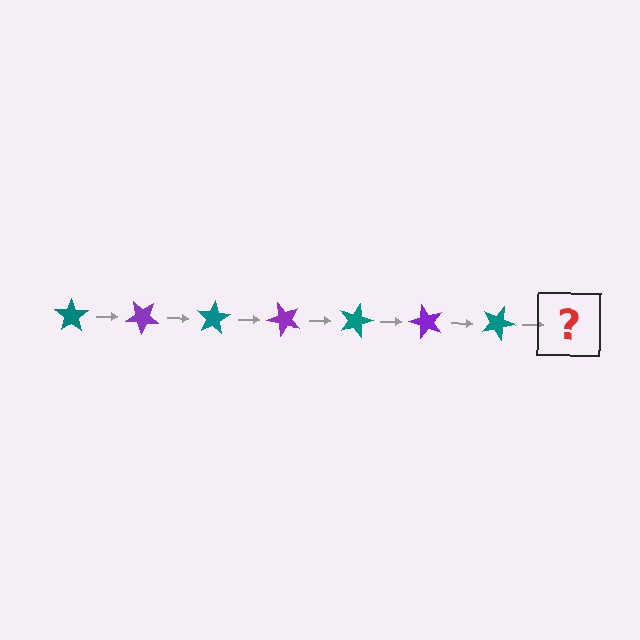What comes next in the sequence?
The next element should be a purple star, rotated 280 degrees from the start.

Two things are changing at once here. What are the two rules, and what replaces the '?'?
The two rules are that it rotates 40 degrees each step and the color cycles through teal and purple. The '?' should be a purple star, rotated 280 degrees from the start.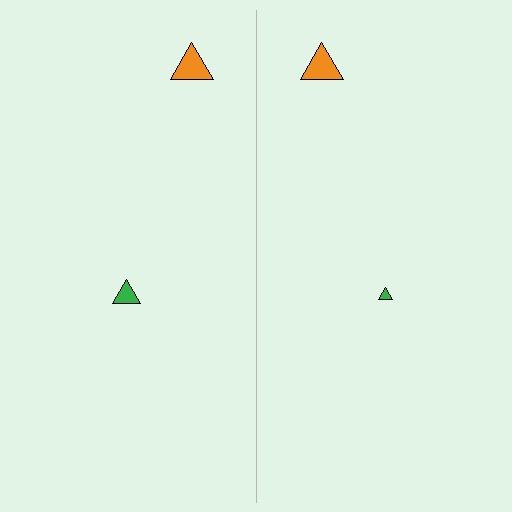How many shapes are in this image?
There are 4 shapes in this image.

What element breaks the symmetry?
The green triangle on the right side has a different size than its mirror counterpart.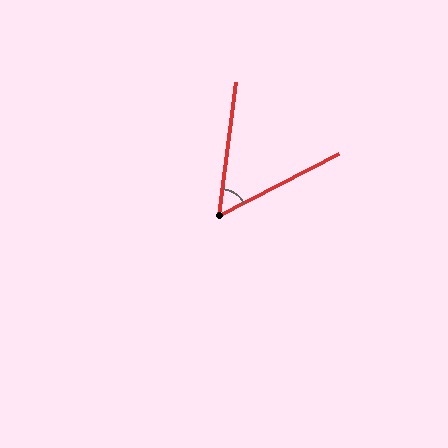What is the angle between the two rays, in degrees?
Approximately 55 degrees.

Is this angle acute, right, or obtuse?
It is acute.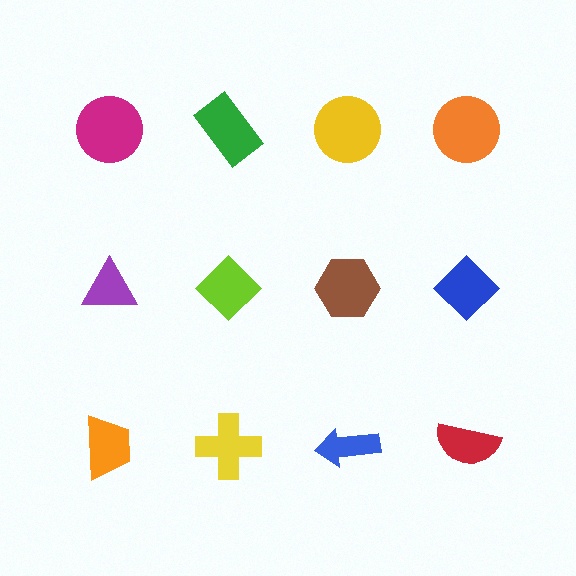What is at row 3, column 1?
An orange trapezoid.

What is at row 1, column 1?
A magenta circle.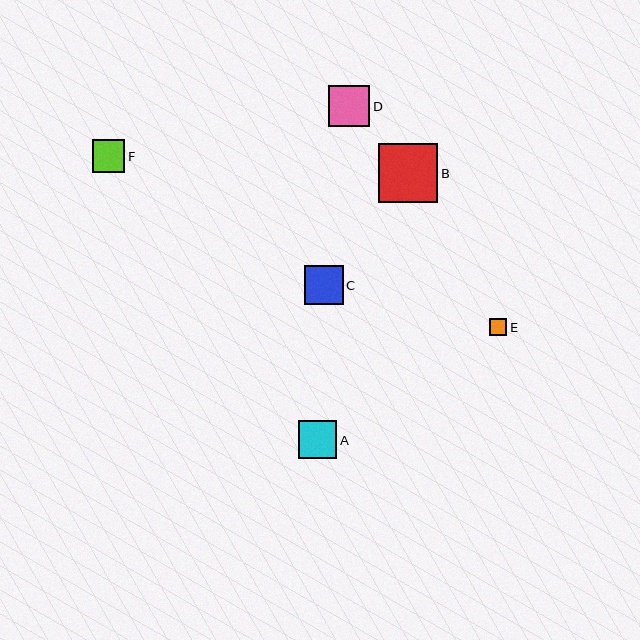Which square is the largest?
Square B is the largest with a size of approximately 59 pixels.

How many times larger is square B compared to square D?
Square B is approximately 1.4 times the size of square D.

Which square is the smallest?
Square E is the smallest with a size of approximately 17 pixels.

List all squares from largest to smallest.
From largest to smallest: B, D, C, A, F, E.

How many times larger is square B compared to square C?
Square B is approximately 1.5 times the size of square C.